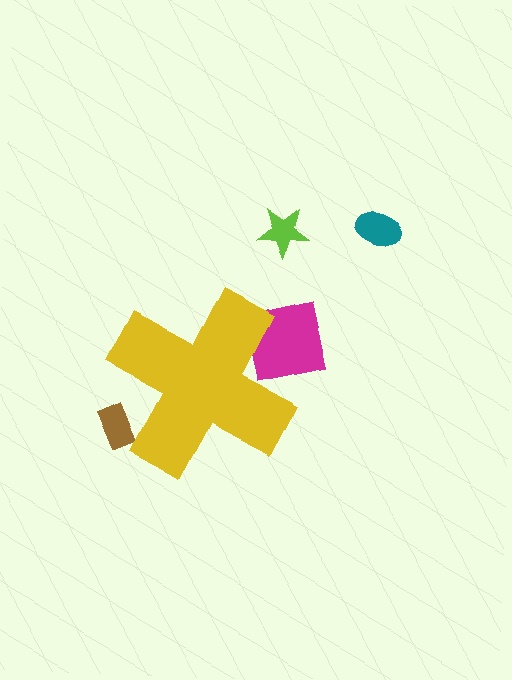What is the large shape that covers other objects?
A yellow cross.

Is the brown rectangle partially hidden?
Yes, the brown rectangle is partially hidden behind the yellow cross.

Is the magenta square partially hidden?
Yes, the magenta square is partially hidden behind the yellow cross.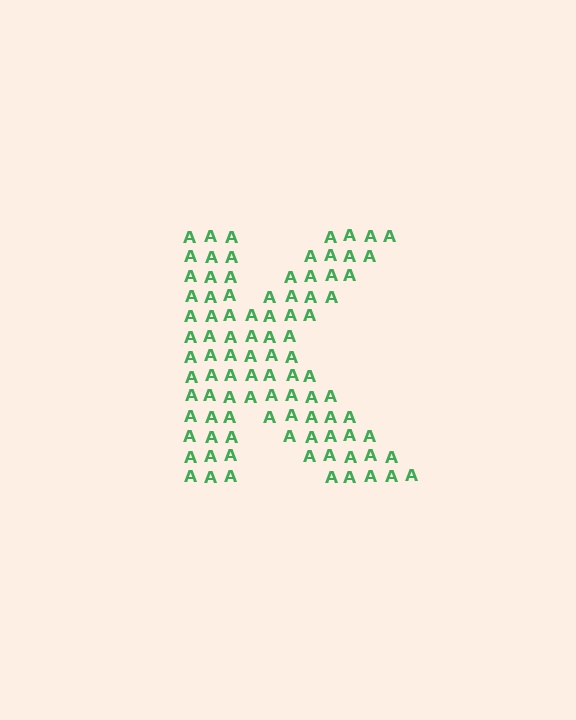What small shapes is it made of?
It is made of small letter A's.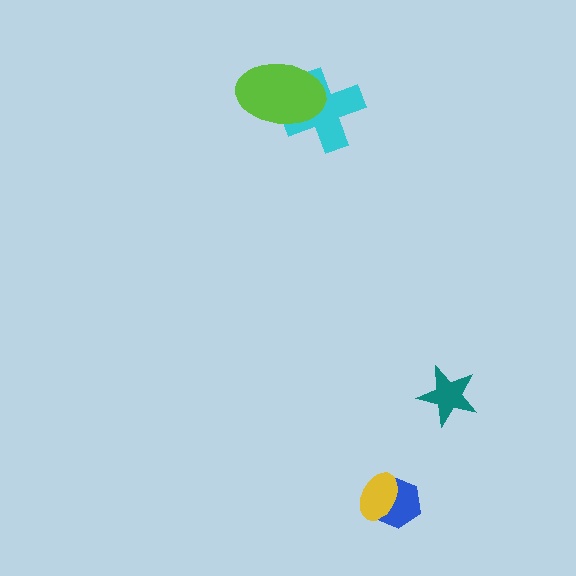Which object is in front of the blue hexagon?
The yellow ellipse is in front of the blue hexagon.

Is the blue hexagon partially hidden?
Yes, it is partially covered by another shape.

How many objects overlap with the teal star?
0 objects overlap with the teal star.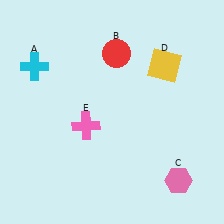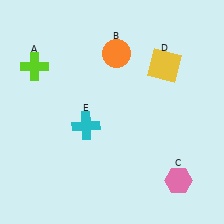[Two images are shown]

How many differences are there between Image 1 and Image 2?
There are 3 differences between the two images.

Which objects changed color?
A changed from cyan to lime. B changed from red to orange. E changed from pink to cyan.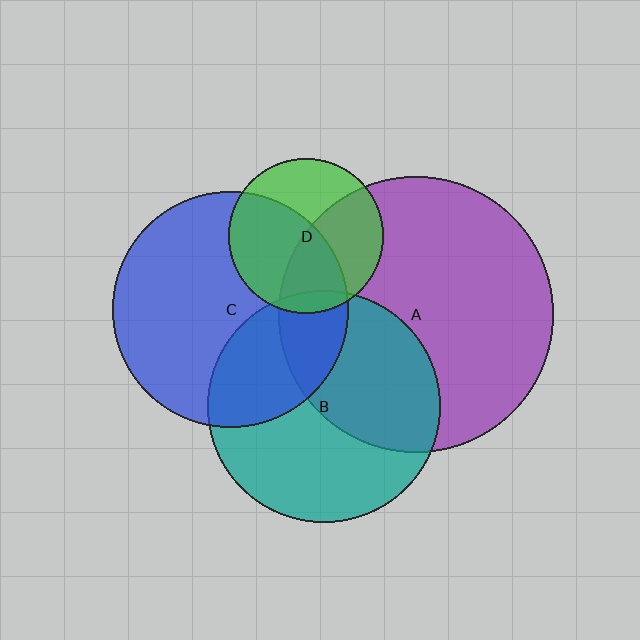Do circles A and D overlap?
Yes.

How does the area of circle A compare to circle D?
Approximately 3.2 times.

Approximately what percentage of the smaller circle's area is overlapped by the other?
Approximately 45%.